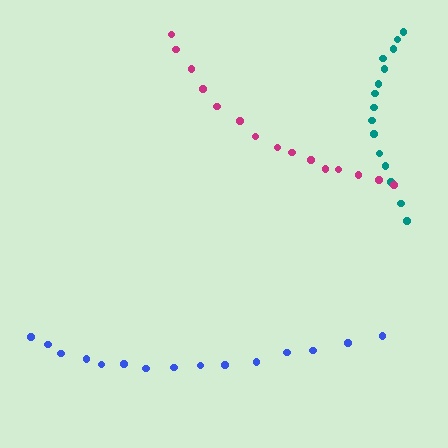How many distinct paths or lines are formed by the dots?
There are 3 distinct paths.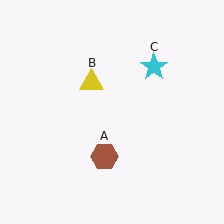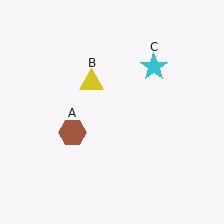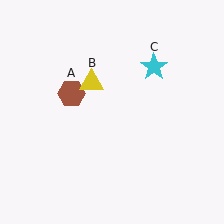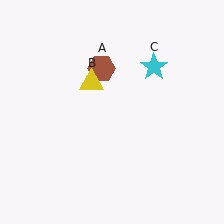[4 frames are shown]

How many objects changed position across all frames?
1 object changed position: brown hexagon (object A).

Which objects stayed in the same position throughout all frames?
Yellow triangle (object B) and cyan star (object C) remained stationary.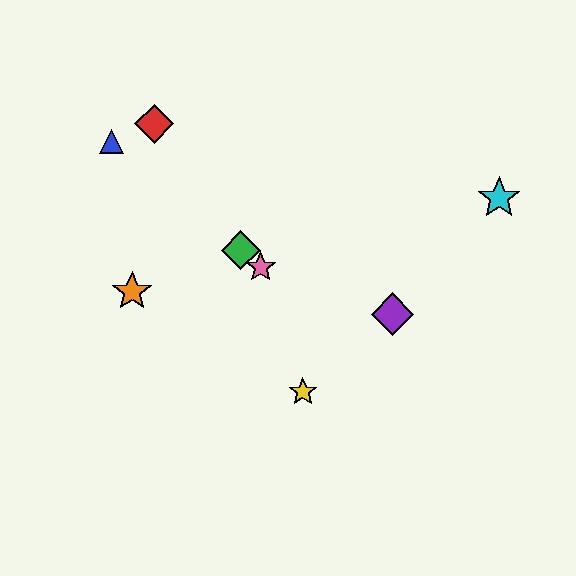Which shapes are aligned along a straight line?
The blue triangle, the green diamond, the pink star are aligned along a straight line.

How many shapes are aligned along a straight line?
3 shapes (the blue triangle, the green diamond, the pink star) are aligned along a straight line.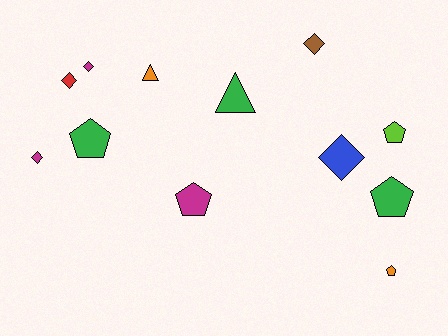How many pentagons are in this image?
There are 5 pentagons.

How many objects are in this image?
There are 12 objects.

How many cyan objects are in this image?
There are no cyan objects.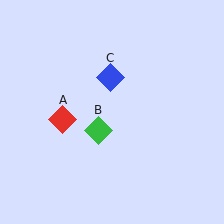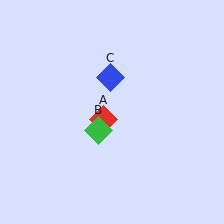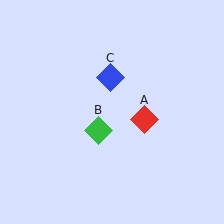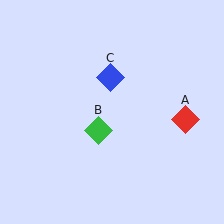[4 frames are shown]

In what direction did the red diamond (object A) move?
The red diamond (object A) moved right.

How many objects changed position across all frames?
1 object changed position: red diamond (object A).